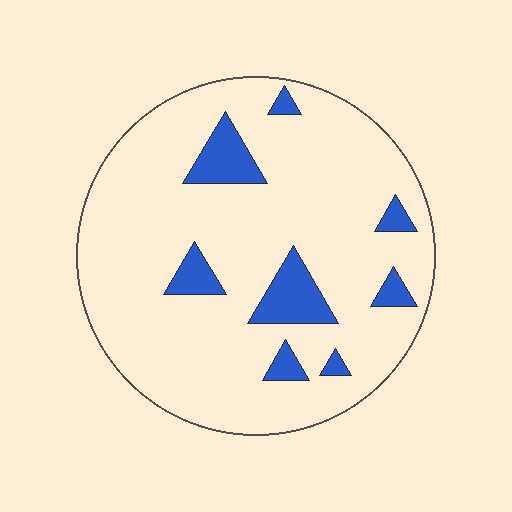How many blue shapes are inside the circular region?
8.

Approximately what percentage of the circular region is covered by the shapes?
Approximately 10%.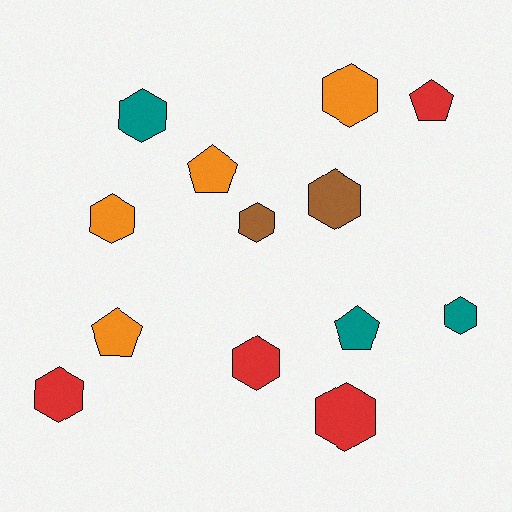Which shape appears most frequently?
Hexagon, with 9 objects.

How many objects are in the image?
There are 13 objects.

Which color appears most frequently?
Red, with 4 objects.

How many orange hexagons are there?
There are 2 orange hexagons.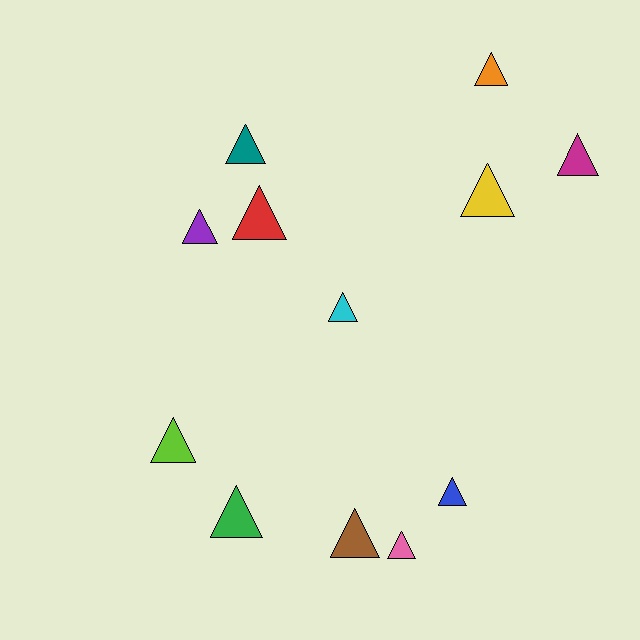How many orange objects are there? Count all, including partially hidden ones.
There is 1 orange object.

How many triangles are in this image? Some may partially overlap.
There are 12 triangles.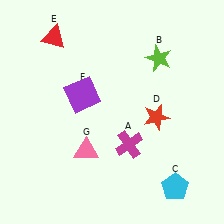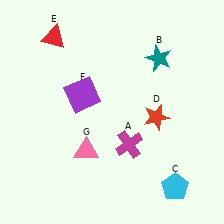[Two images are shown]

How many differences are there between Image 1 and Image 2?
There is 1 difference between the two images.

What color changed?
The star (B) changed from lime in Image 1 to teal in Image 2.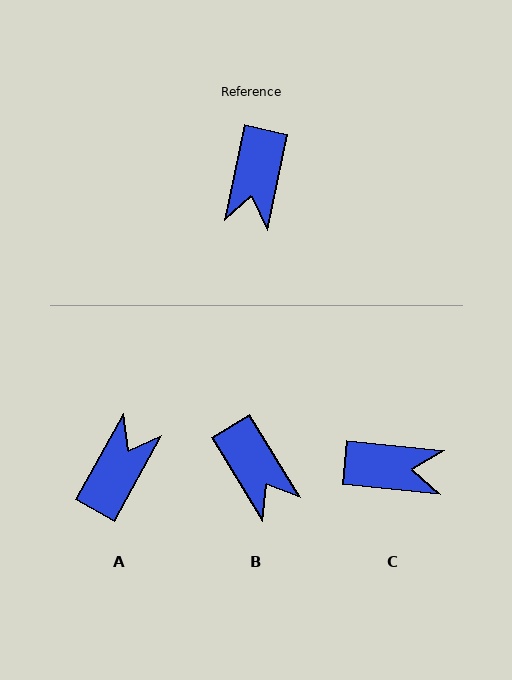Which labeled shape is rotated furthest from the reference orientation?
A, about 163 degrees away.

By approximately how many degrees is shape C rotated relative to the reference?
Approximately 97 degrees counter-clockwise.